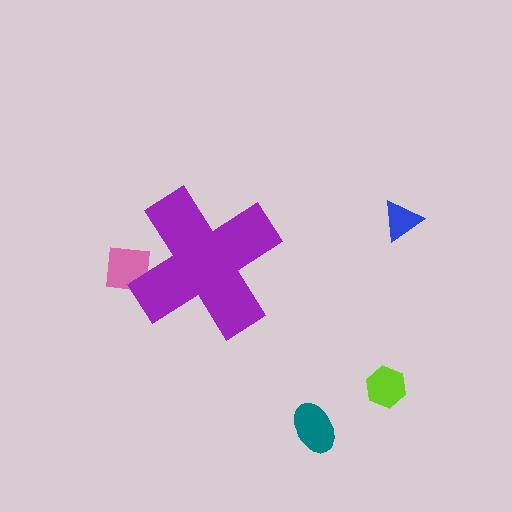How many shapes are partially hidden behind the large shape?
1 shape is partially hidden.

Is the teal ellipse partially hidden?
No, the teal ellipse is fully visible.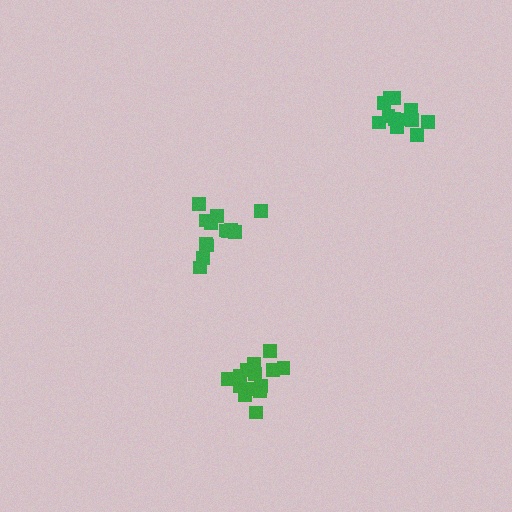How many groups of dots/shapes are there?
There are 3 groups.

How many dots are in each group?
Group 1: 12 dots, Group 2: 14 dots, Group 3: 13 dots (39 total).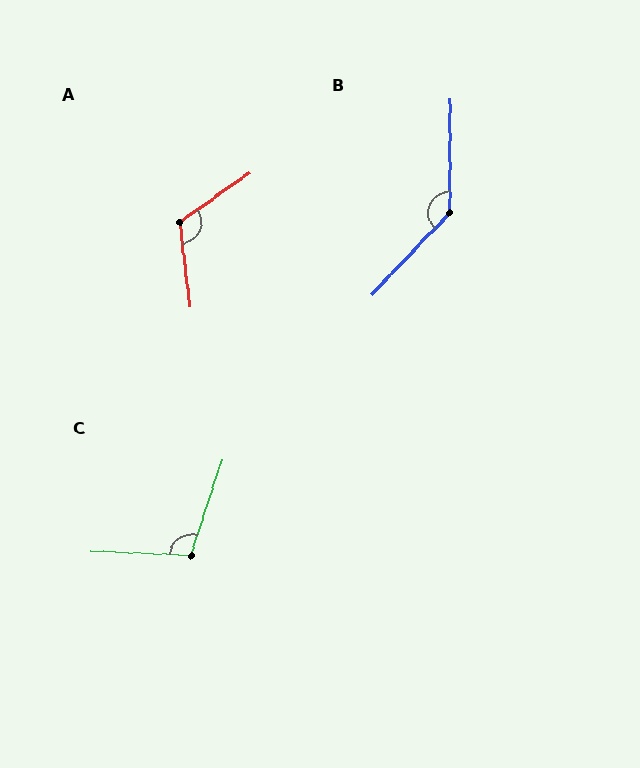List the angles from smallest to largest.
C (106°), A (118°), B (137°).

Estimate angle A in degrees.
Approximately 118 degrees.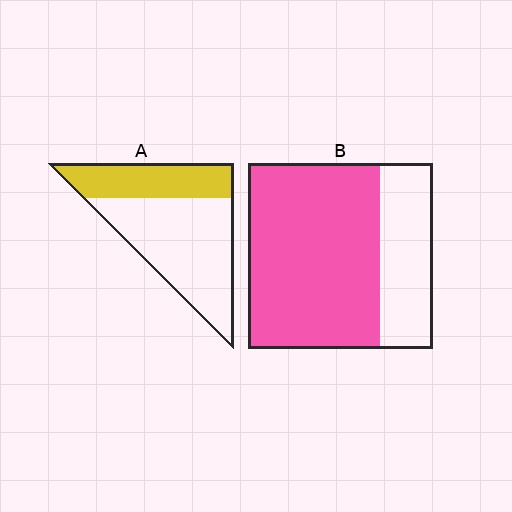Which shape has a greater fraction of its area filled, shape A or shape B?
Shape B.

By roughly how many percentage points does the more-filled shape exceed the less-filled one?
By roughly 35 percentage points (B over A).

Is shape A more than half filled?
No.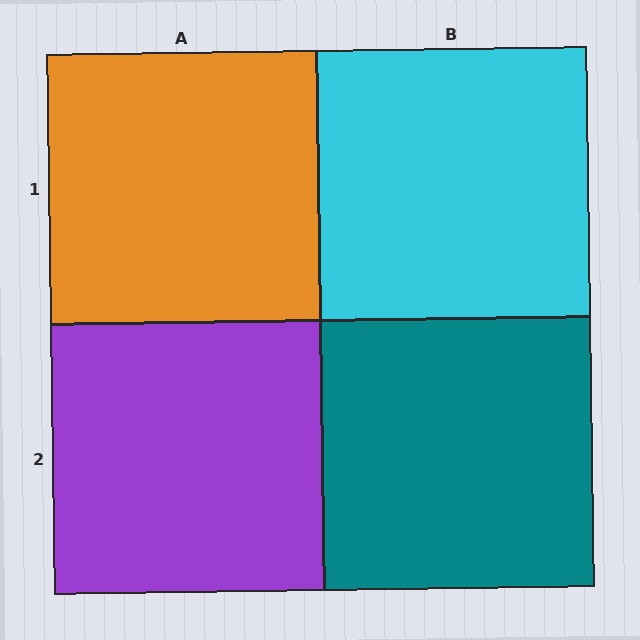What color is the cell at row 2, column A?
Purple.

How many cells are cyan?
1 cell is cyan.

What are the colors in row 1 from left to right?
Orange, cyan.